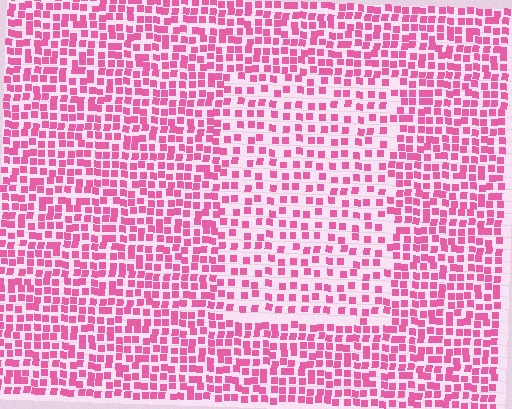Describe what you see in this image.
The image contains small pink elements arranged at two different densities. A rectangle-shaped region is visible where the elements are less densely packed than the surrounding area.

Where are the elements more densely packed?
The elements are more densely packed outside the rectangle boundary.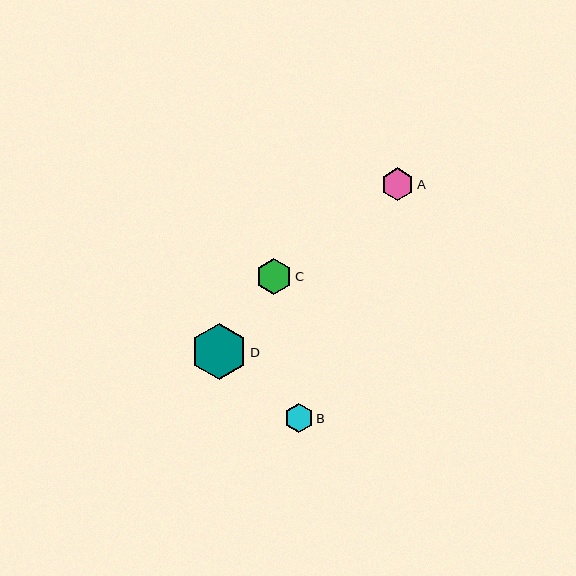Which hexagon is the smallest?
Hexagon B is the smallest with a size of approximately 29 pixels.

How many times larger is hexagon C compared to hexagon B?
Hexagon C is approximately 1.2 times the size of hexagon B.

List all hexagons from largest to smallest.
From largest to smallest: D, C, A, B.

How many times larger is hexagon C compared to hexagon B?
Hexagon C is approximately 1.2 times the size of hexagon B.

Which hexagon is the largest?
Hexagon D is the largest with a size of approximately 56 pixels.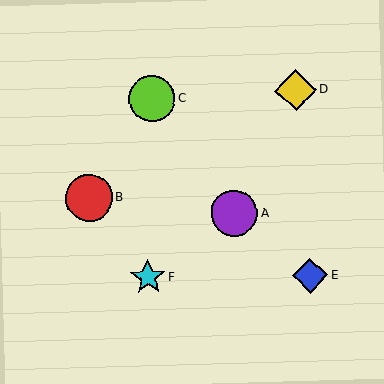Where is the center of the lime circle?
The center of the lime circle is at (152, 99).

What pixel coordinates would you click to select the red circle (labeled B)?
Click at (89, 198) to select the red circle B.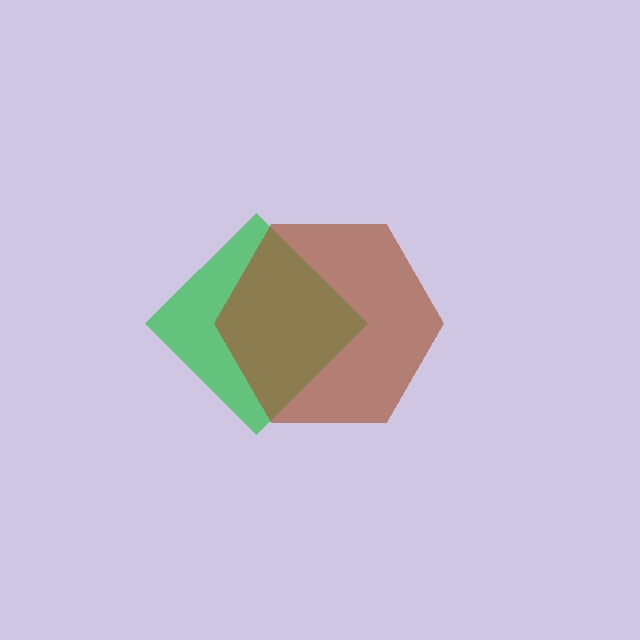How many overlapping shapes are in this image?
There are 2 overlapping shapes in the image.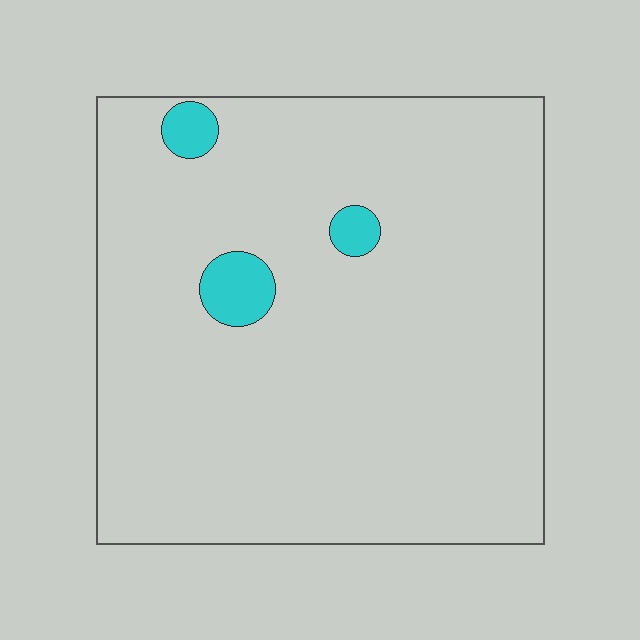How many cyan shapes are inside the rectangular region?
3.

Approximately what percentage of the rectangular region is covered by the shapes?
Approximately 5%.